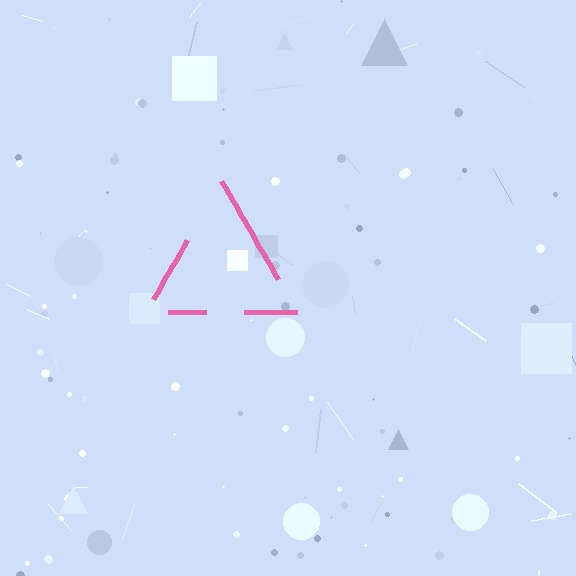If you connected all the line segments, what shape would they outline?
They would outline a triangle.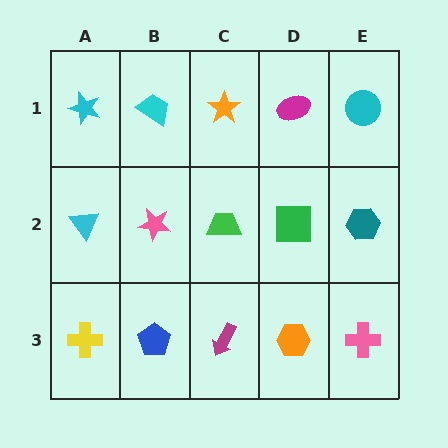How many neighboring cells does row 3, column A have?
2.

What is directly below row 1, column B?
A pink star.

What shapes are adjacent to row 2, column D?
A magenta ellipse (row 1, column D), an orange hexagon (row 3, column D), a green trapezoid (row 2, column C), a teal hexagon (row 2, column E).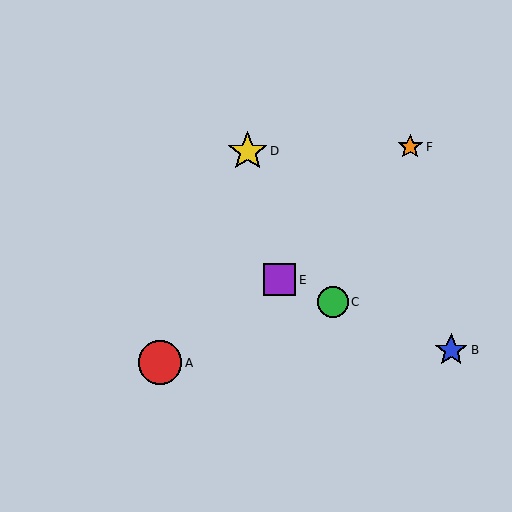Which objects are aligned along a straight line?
Objects B, C, E are aligned along a straight line.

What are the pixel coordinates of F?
Object F is at (410, 147).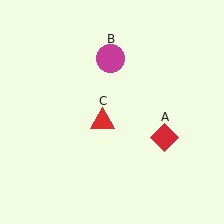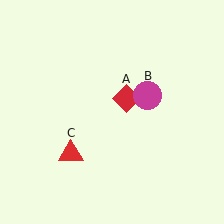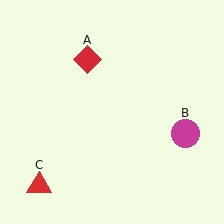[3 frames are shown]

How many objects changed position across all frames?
3 objects changed position: red diamond (object A), magenta circle (object B), red triangle (object C).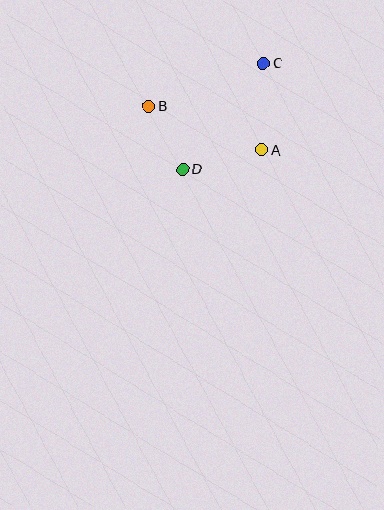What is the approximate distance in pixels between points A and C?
The distance between A and C is approximately 87 pixels.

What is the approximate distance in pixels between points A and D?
The distance between A and D is approximately 81 pixels.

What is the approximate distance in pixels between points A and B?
The distance between A and B is approximately 121 pixels.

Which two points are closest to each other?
Points B and D are closest to each other.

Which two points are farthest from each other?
Points C and D are farthest from each other.